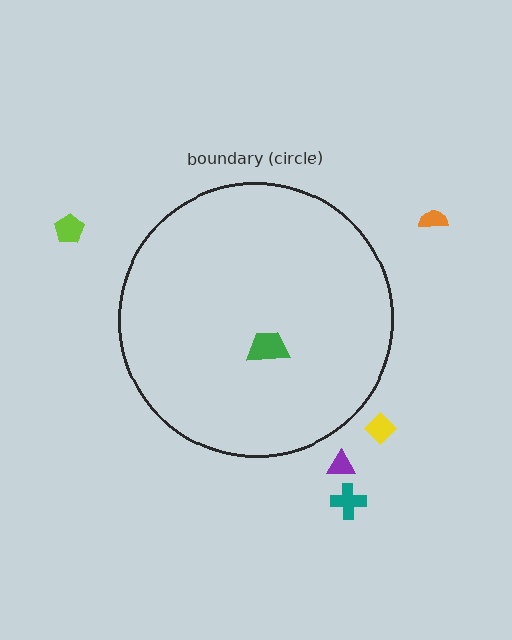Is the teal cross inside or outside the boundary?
Outside.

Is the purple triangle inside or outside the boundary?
Outside.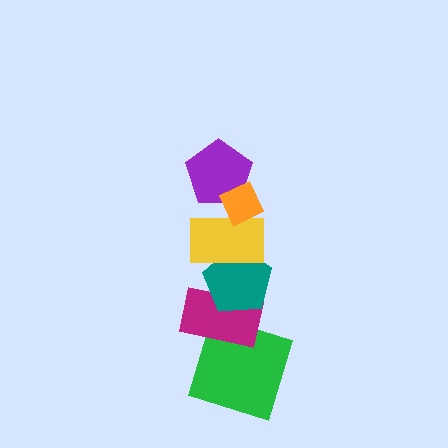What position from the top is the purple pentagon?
The purple pentagon is 2nd from the top.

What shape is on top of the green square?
The magenta rectangle is on top of the green square.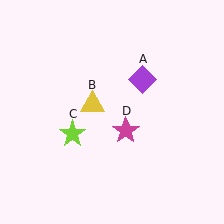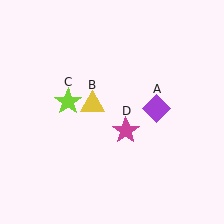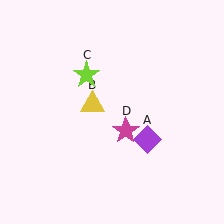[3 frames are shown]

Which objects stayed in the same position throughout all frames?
Yellow triangle (object B) and magenta star (object D) remained stationary.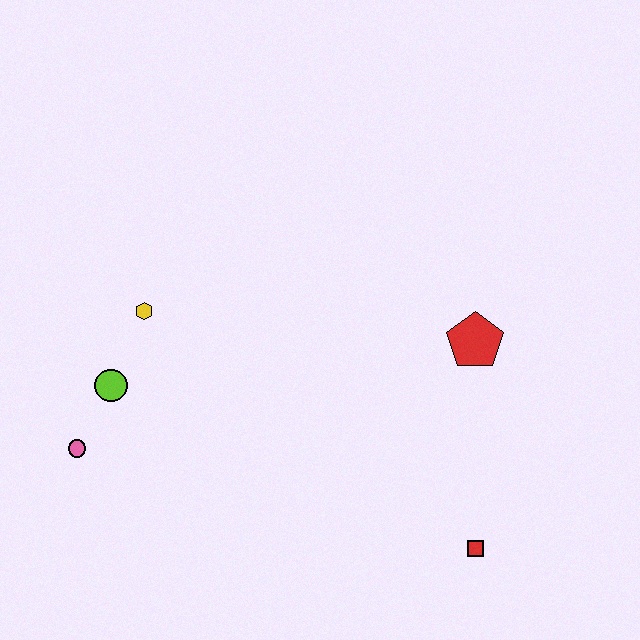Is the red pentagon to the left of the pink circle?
No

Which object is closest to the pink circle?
The lime circle is closest to the pink circle.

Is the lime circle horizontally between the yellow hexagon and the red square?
No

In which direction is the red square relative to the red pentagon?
The red square is below the red pentagon.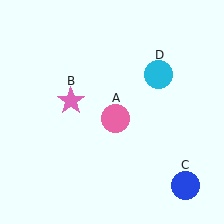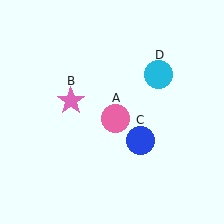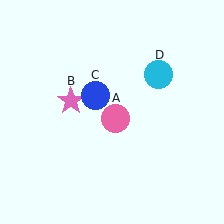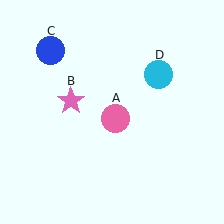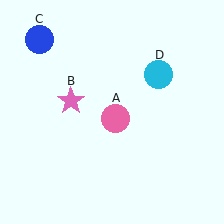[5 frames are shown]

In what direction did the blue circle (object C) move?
The blue circle (object C) moved up and to the left.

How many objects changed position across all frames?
1 object changed position: blue circle (object C).